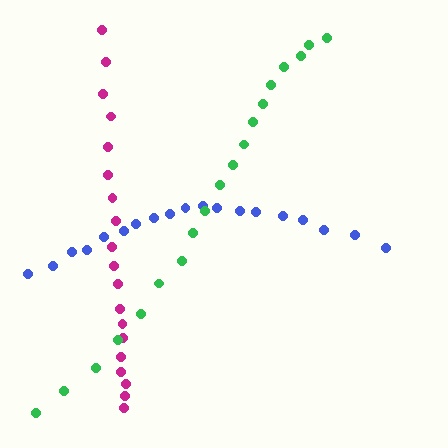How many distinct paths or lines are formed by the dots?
There are 3 distinct paths.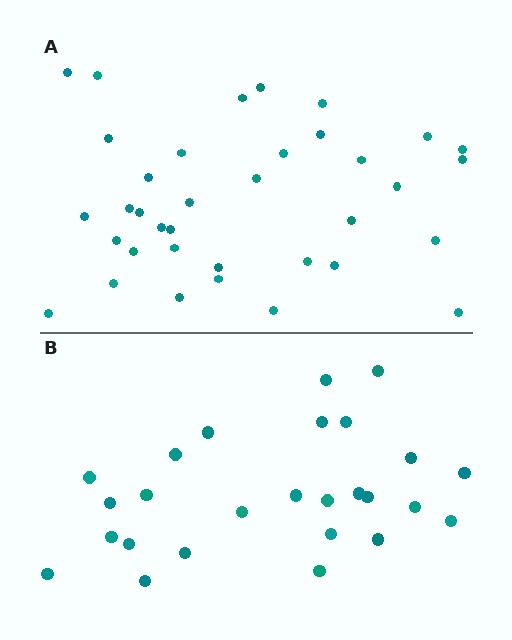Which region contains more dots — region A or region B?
Region A (the top region) has more dots.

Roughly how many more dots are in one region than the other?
Region A has roughly 10 or so more dots than region B.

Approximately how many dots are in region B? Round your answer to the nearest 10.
About 30 dots. (The exact count is 26, which rounds to 30.)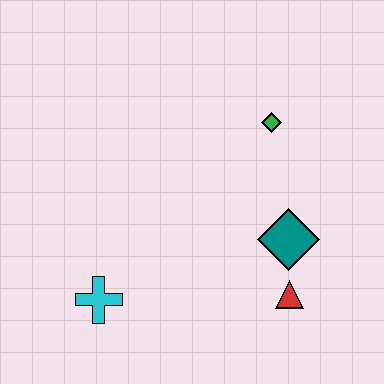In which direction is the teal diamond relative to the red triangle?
The teal diamond is above the red triangle.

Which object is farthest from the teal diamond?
The cyan cross is farthest from the teal diamond.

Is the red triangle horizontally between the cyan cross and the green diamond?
No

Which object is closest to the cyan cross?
The red triangle is closest to the cyan cross.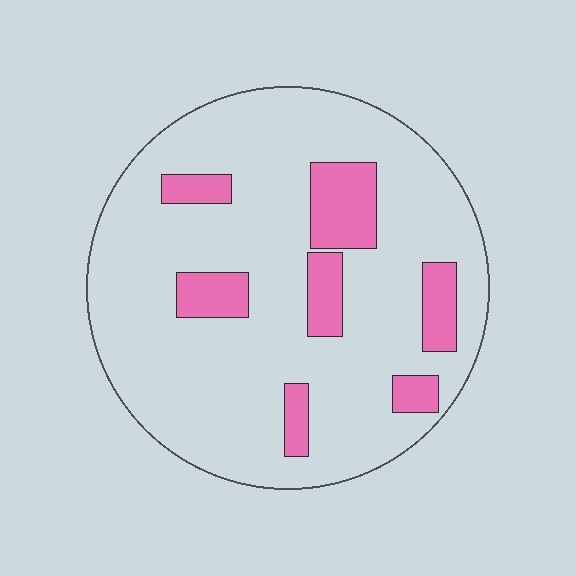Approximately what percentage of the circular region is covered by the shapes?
Approximately 15%.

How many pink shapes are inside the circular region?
7.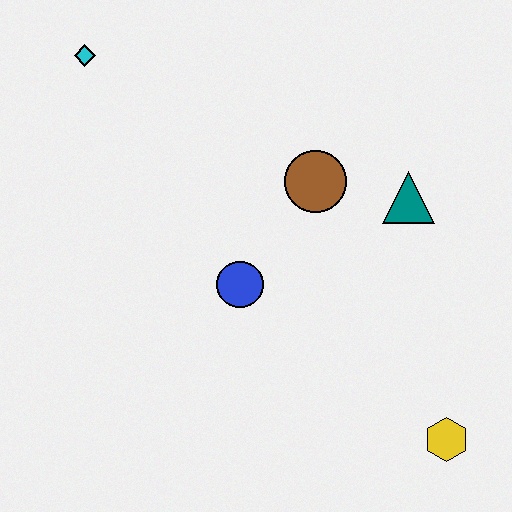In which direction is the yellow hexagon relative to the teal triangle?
The yellow hexagon is below the teal triangle.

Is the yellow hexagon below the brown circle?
Yes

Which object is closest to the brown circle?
The teal triangle is closest to the brown circle.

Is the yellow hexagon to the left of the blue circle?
No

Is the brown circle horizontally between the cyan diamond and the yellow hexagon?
Yes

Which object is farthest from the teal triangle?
The cyan diamond is farthest from the teal triangle.